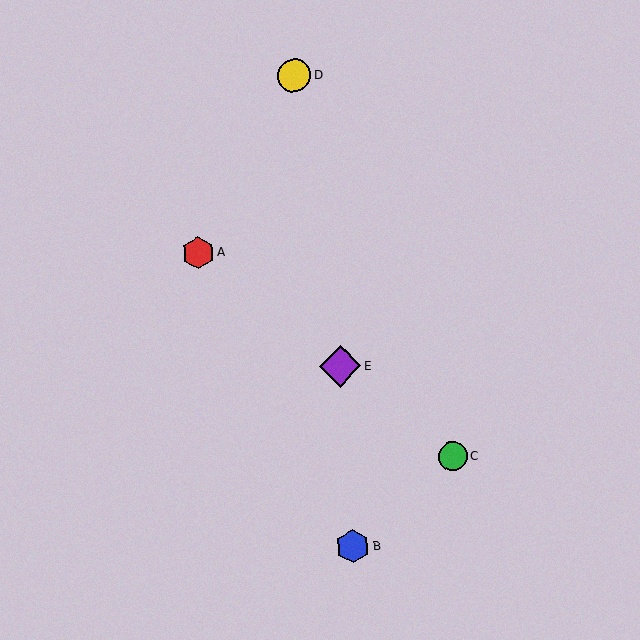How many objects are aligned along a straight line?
3 objects (A, C, E) are aligned along a straight line.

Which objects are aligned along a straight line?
Objects A, C, E are aligned along a straight line.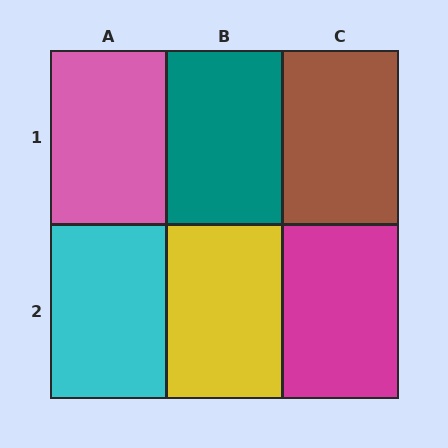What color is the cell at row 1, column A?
Pink.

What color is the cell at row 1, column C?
Brown.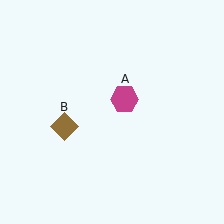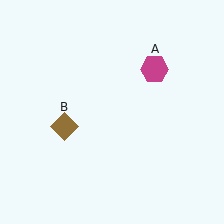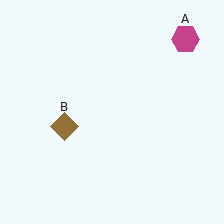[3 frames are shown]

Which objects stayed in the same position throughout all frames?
Brown diamond (object B) remained stationary.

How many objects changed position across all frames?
1 object changed position: magenta hexagon (object A).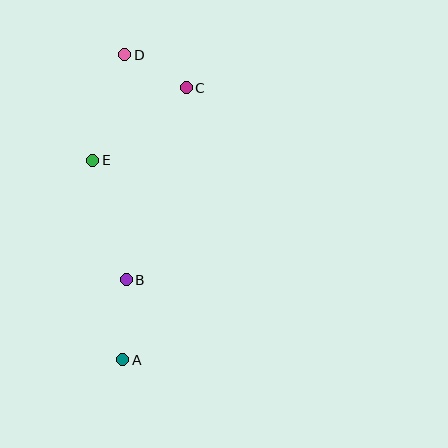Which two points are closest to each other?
Points C and D are closest to each other.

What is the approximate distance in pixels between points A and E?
The distance between A and E is approximately 202 pixels.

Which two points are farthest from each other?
Points A and D are farthest from each other.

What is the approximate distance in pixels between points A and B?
The distance between A and B is approximately 80 pixels.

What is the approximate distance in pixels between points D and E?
The distance between D and E is approximately 111 pixels.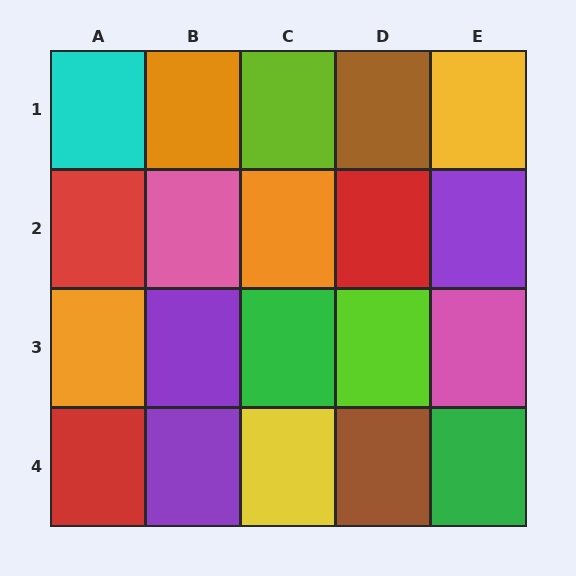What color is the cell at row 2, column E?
Purple.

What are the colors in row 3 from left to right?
Orange, purple, green, lime, pink.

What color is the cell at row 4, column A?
Red.